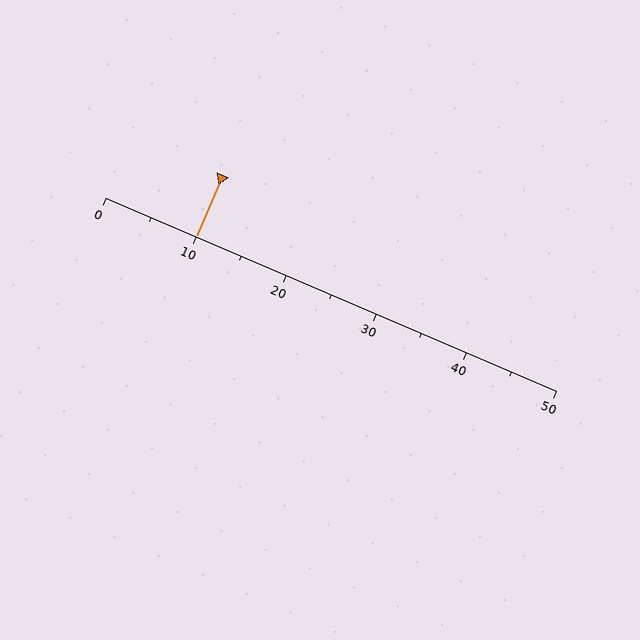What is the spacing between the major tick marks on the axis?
The major ticks are spaced 10 apart.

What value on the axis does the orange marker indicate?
The marker indicates approximately 10.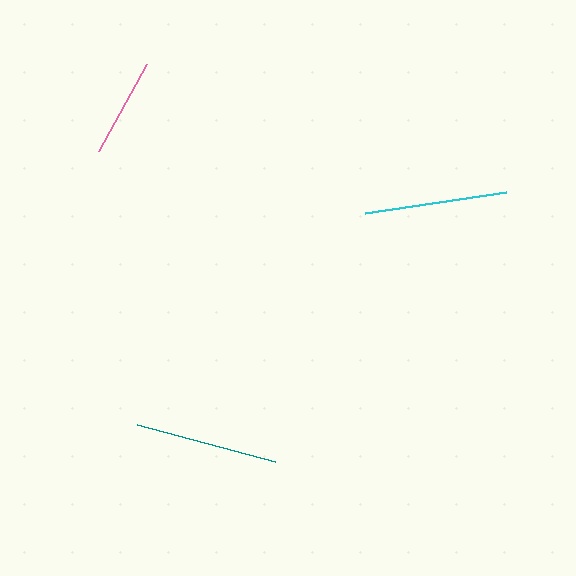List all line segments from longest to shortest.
From longest to shortest: teal, cyan, pink.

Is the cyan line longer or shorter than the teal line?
The teal line is longer than the cyan line.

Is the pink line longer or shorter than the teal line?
The teal line is longer than the pink line.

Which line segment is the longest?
The teal line is the longest at approximately 142 pixels.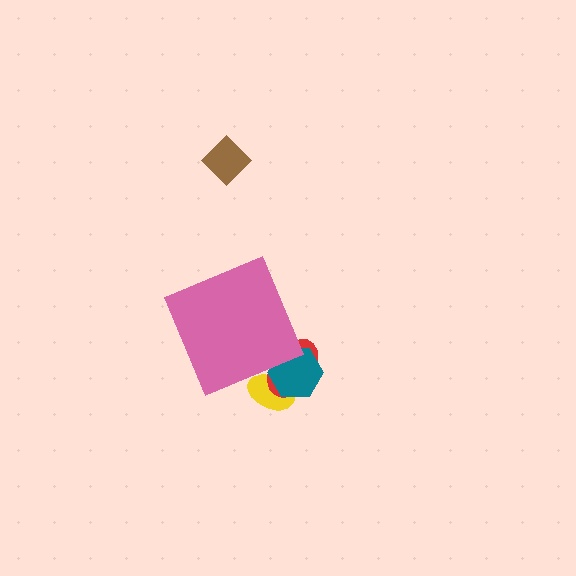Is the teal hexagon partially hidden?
Yes, the teal hexagon is partially hidden behind the pink diamond.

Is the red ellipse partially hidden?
Yes, the red ellipse is partially hidden behind the pink diamond.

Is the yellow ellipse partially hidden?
Yes, the yellow ellipse is partially hidden behind the pink diamond.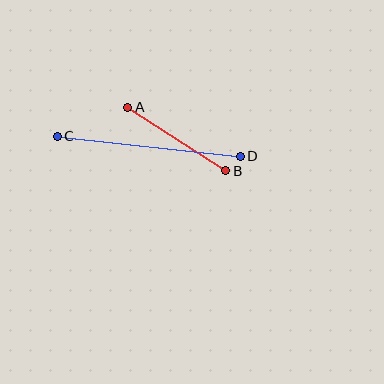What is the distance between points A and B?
The distance is approximately 117 pixels.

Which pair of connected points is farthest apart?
Points C and D are farthest apart.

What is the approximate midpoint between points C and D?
The midpoint is at approximately (149, 146) pixels.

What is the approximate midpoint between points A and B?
The midpoint is at approximately (177, 139) pixels.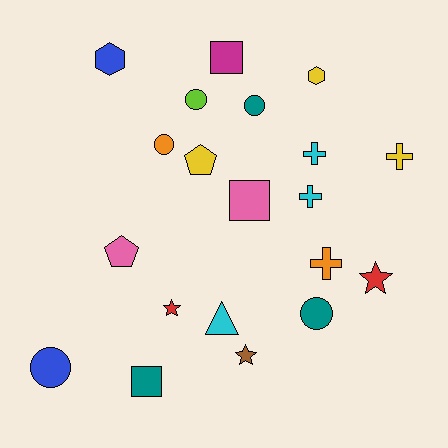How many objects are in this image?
There are 20 objects.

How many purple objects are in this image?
There are no purple objects.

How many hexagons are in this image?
There are 2 hexagons.